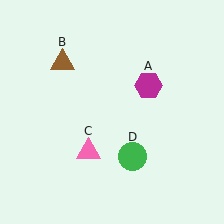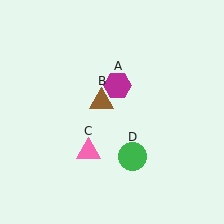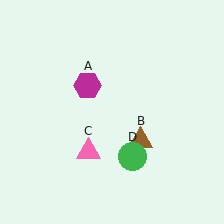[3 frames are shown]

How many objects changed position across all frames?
2 objects changed position: magenta hexagon (object A), brown triangle (object B).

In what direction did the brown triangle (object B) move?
The brown triangle (object B) moved down and to the right.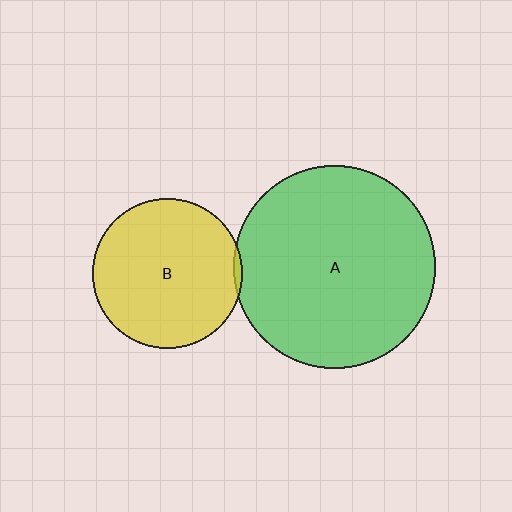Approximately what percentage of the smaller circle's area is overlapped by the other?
Approximately 5%.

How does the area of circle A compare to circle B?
Approximately 1.8 times.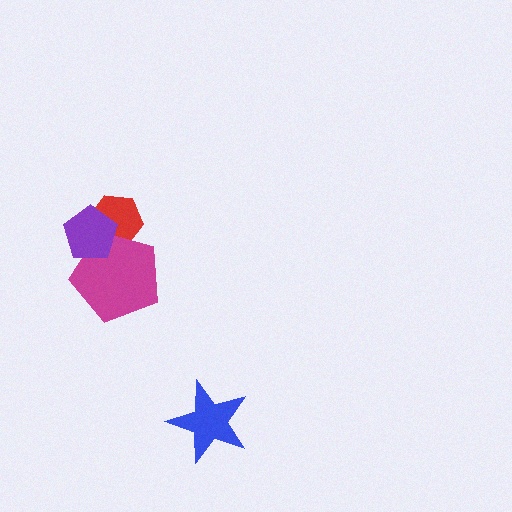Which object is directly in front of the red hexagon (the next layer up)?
The magenta pentagon is directly in front of the red hexagon.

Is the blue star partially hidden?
No, no other shape covers it.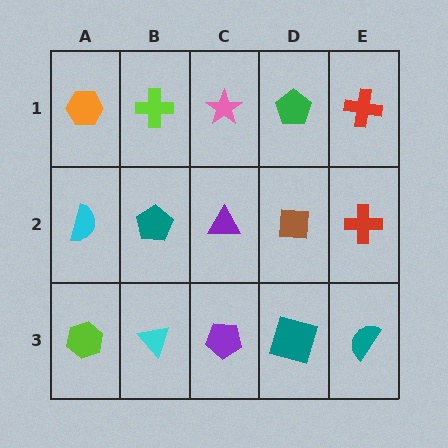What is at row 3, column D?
A teal square.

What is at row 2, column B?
A teal pentagon.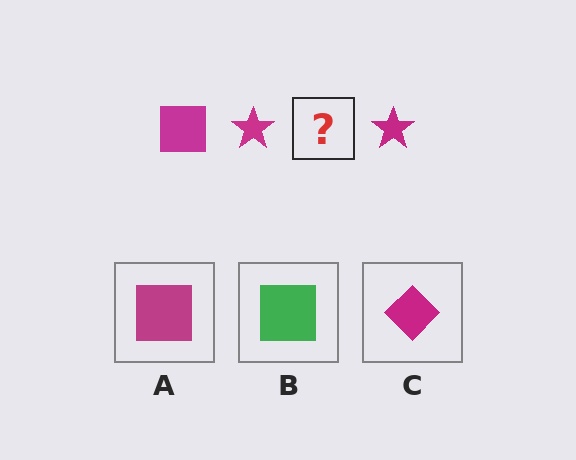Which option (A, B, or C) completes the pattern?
A.